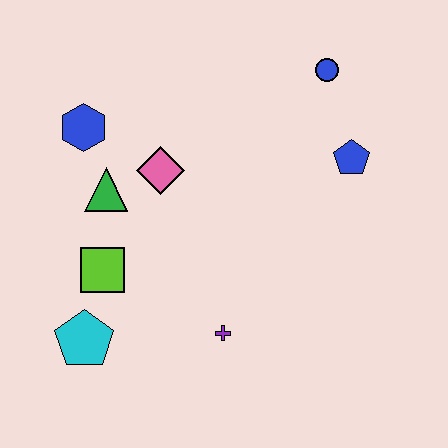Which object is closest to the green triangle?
The pink diamond is closest to the green triangle.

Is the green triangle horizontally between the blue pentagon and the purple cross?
No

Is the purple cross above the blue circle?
No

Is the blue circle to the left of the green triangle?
No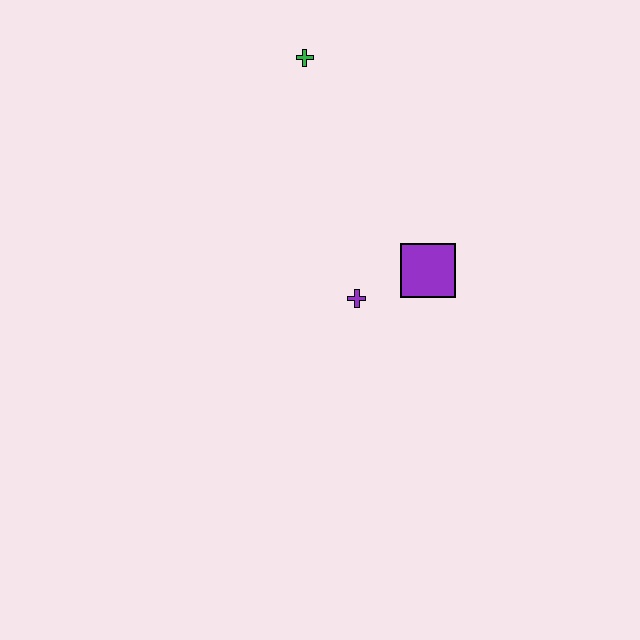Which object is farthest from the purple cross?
The green cross is farthest from the purple cross.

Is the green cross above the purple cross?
Yes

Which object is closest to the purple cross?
The purple square is closest to the purple cross.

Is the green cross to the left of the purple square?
Yes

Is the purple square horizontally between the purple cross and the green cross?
No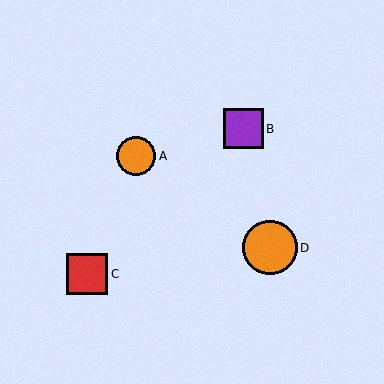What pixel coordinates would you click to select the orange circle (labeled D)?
Click at (270, 248) to select the orange circle D.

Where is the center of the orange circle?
The center of the orange circle is at (136, 156).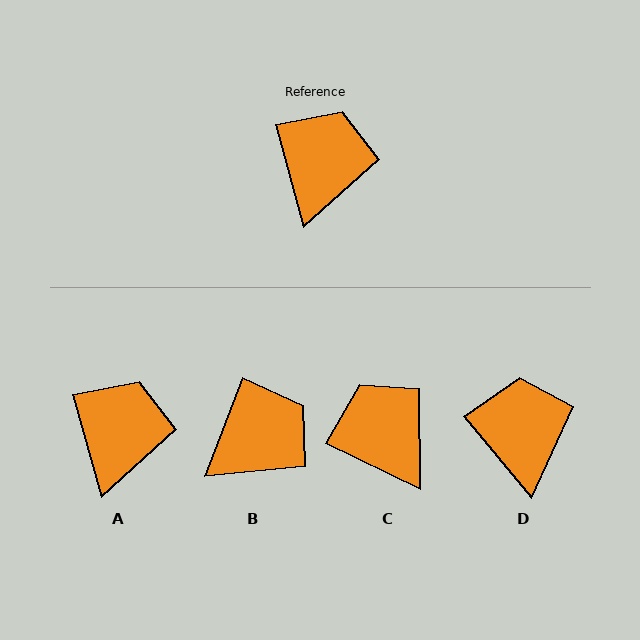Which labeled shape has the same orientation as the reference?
A.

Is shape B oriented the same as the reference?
No, it is off by about 36 degrees.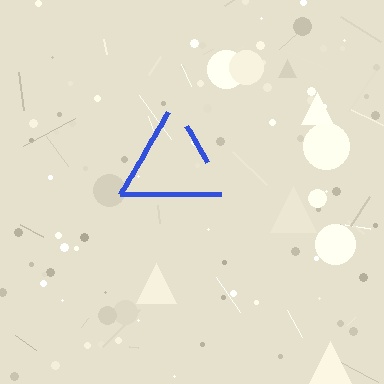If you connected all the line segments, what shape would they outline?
They would outline a triangle.